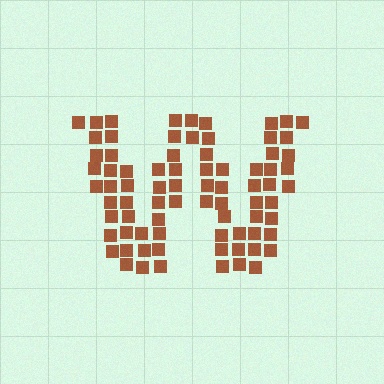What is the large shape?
The large shape is the letter W.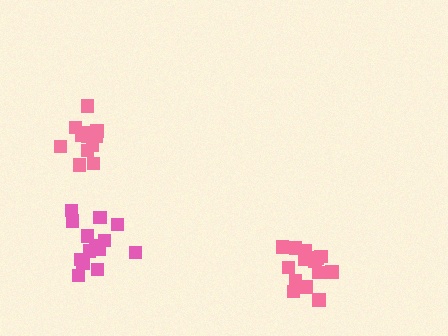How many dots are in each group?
Group 1: 13 dots, Group 2: 15 dots, Group 3: 15 dots (43 total).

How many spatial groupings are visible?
There are 3 spatial groupings.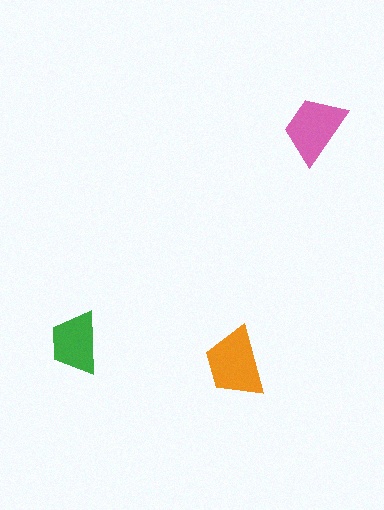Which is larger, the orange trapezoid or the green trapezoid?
The orange one.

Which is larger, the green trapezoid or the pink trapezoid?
The pink one.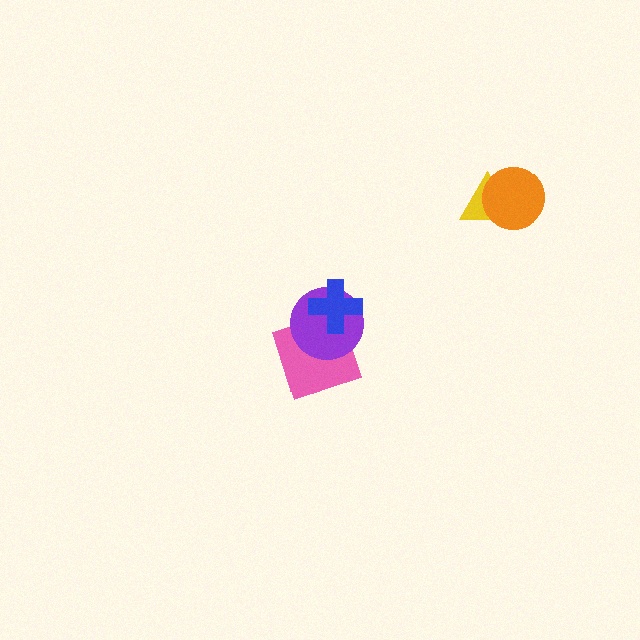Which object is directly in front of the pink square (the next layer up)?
The purple circle is directly in front of the pink square.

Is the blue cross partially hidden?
No, no other shape covers it.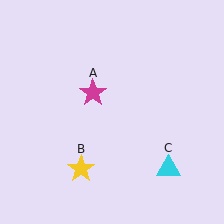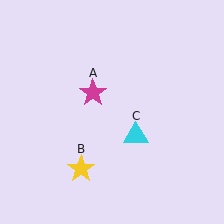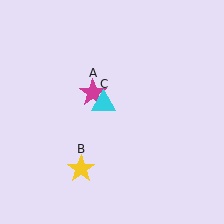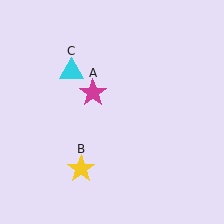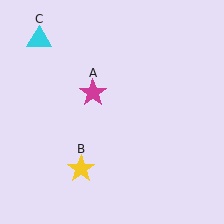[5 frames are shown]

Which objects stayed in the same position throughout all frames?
Magenta star (object A) and yellow star (object B) remained stationary.